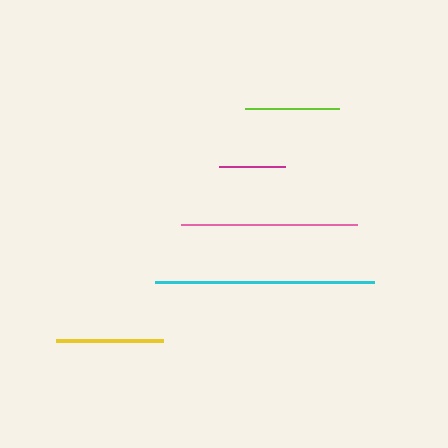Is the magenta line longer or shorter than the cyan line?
The cyan line is longer than the magenta line.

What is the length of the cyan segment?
The cyan segment is approximately 219 pixels long.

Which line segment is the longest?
The cyan line is the longest at approximately 219 pixels.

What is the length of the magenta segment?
The magenta segment is approximately 66 pixels long.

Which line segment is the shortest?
The magenta line is the shortest at approximately 66 pixels.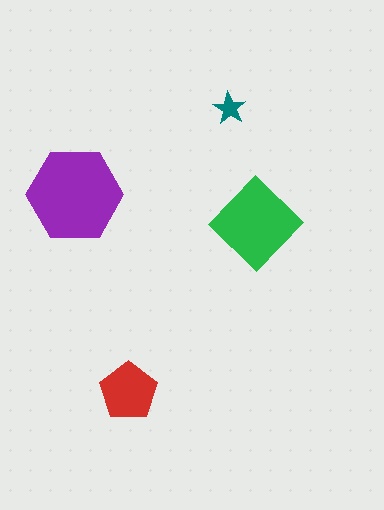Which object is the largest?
The purple hexagon.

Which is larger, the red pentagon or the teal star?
The red pentagon.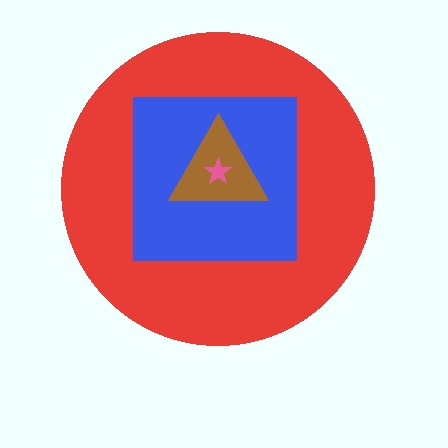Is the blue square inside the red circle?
Yes.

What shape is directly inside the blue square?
The brown triangle.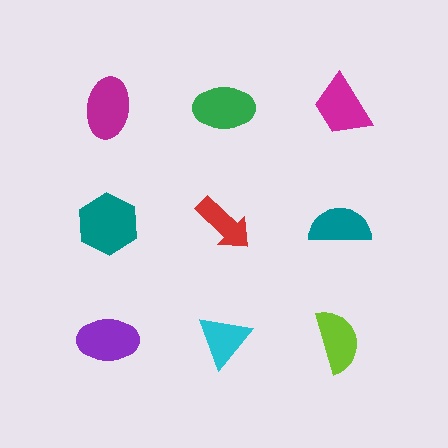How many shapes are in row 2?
3 shapes.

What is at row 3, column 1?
A purple ellipse.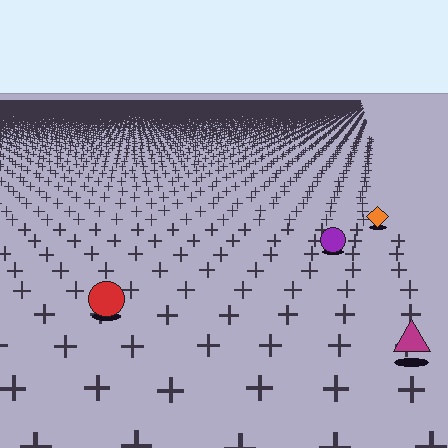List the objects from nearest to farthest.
From nearest to farthest: the magenta triangle, the red circle, the purple circle, the orange diamond.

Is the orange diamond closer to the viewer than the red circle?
No. The red circle is closer — you can tell from the texture gradient: the ground texture is coarser near it.